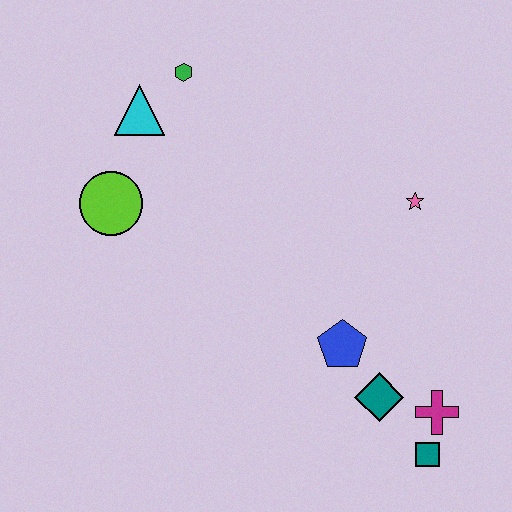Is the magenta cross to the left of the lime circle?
No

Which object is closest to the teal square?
The magenta cross is closest to the teal square.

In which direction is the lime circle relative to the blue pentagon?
The lime circle is to the left of the blue pentagon.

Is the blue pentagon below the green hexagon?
Yes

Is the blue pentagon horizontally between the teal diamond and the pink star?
No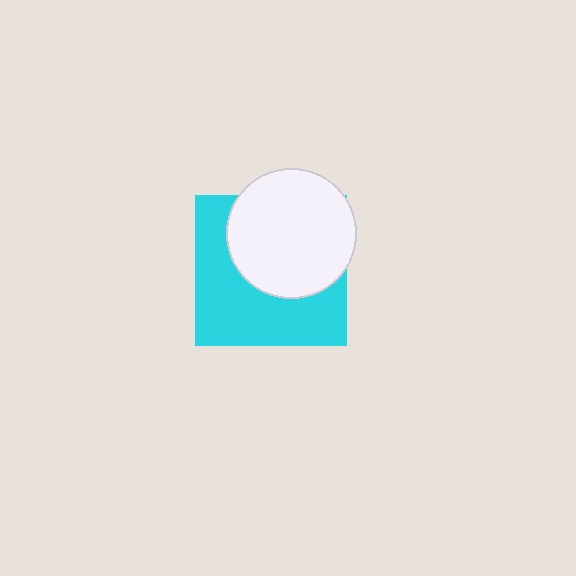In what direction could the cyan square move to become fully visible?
The cyan square could move down. That would shift it out from behind the white circle entirely.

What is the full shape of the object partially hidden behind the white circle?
The partially hidden object is a cyan square.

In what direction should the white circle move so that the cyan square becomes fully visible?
The white circle should move up. That is the shortest direction to clear the overlap and leave the cyan square fully visible.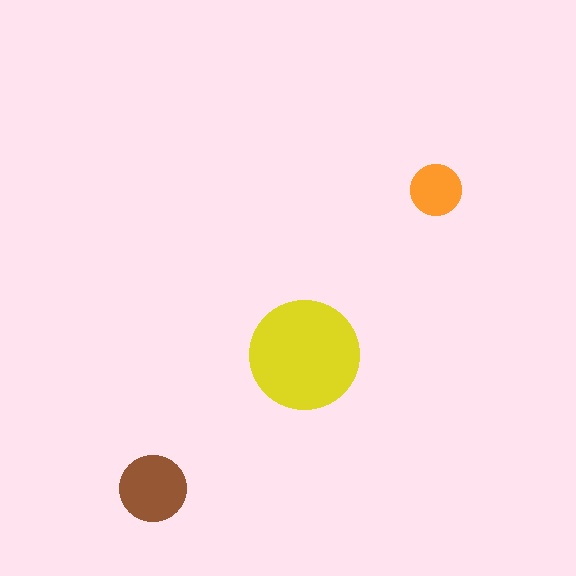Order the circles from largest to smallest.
the yellow one, the brown one, the orange one.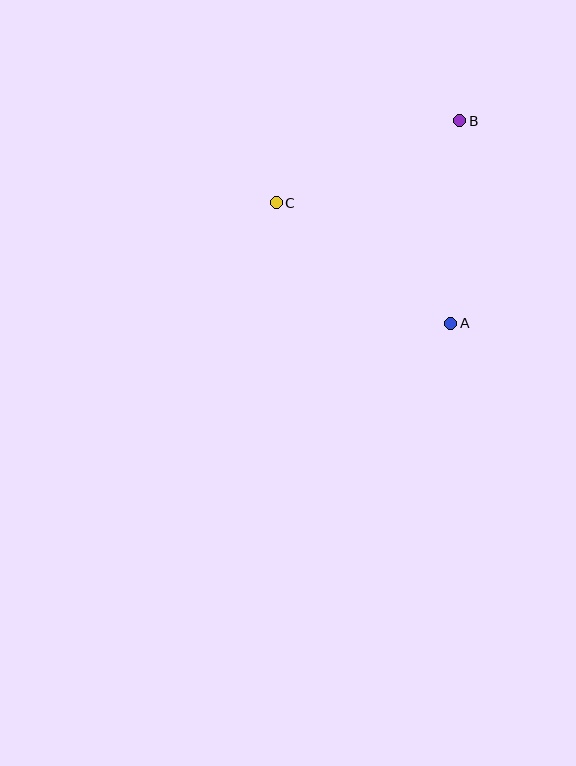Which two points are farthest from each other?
Points A and C are farthest from each other.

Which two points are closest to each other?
Points B and C are closest to each other.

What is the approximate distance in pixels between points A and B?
The distance between A and B is approximately 203 pixels.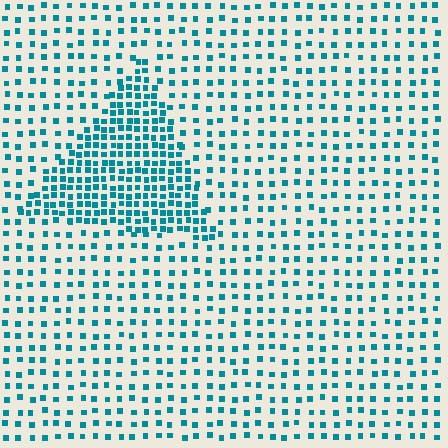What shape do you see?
I see a triangle.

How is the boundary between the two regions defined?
The boundary is defined by a change in element density (approximately 2.3x ratio). All elements are the same color, size, and shape.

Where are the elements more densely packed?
The elements are more densely packed inside the triangle boundary.